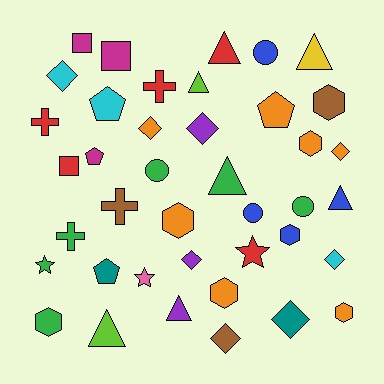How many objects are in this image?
There are 40 objects.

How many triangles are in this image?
There are 7 triangles.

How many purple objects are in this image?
There are 3 purple objects.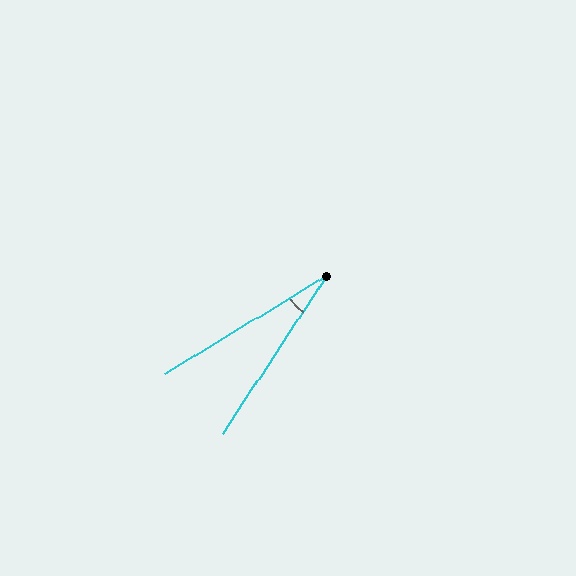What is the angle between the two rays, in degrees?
Approximately 25 degrees.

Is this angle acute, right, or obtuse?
It is acute.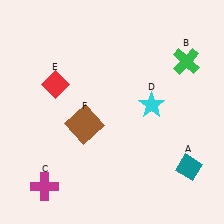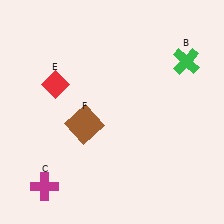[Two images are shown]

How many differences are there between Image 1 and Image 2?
There are 2 differences between the two images.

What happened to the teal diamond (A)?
The teal diamond (A) was removed in Image 2. It was in the bottom-right area of Image 1.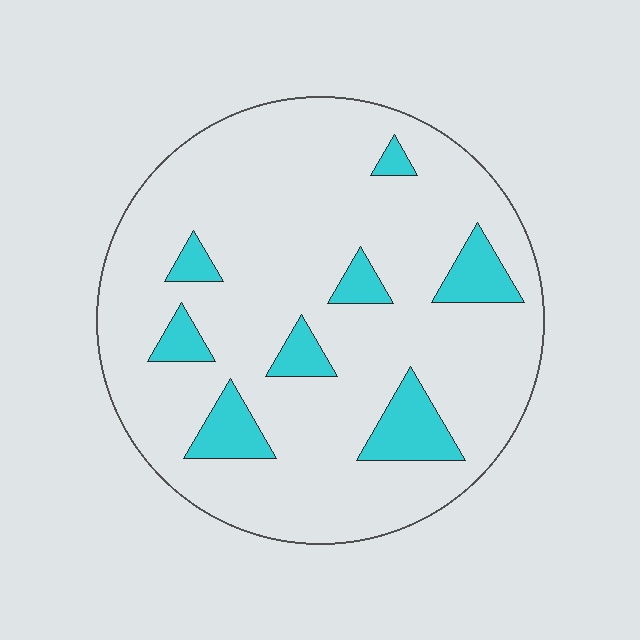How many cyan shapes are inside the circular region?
8.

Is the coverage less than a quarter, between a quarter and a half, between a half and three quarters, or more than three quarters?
Less than a quarter.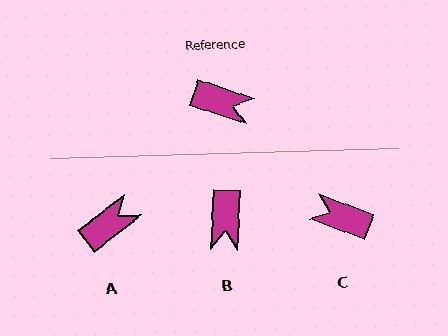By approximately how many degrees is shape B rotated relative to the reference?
Approximately 73 degrees clockwise.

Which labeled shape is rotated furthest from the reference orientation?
C, about 178 degrees away.